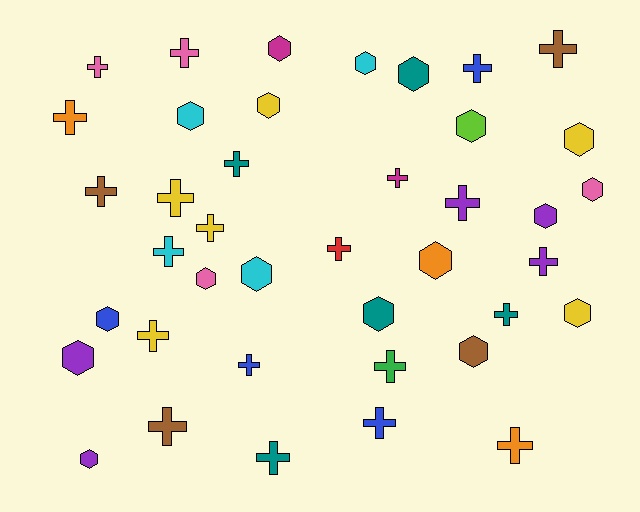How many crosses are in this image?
There are 22 crosses.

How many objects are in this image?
There are 40 objects.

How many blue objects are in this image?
There are 4 blue objects.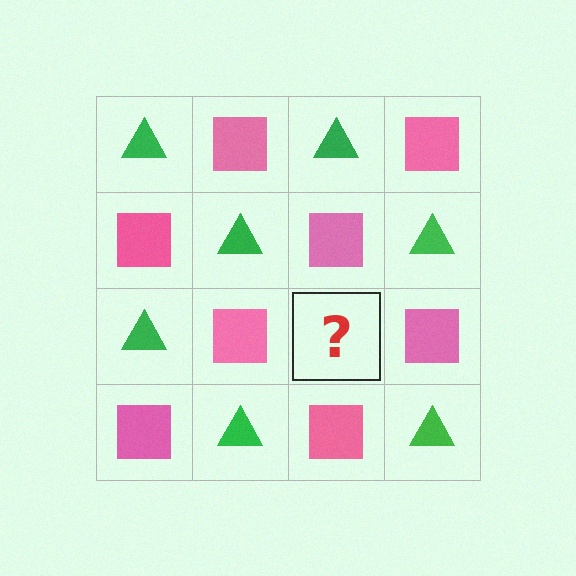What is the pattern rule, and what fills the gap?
The rule is that it alternates green triangle and pink square in a checkerboard pattern. The gap should be filled with a green triangle.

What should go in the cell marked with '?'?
The missing cell should contain a green triangle.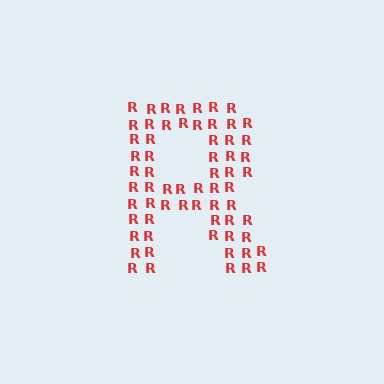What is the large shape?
The large shape is the letter R.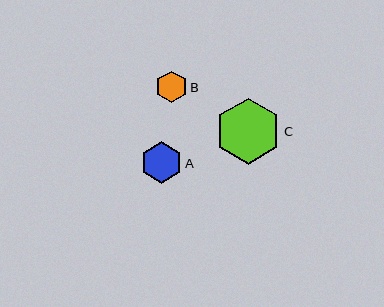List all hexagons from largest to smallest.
From largest to smallest: C, A, B.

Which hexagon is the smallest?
Hexagon B is the smallest with a size of approximately 31 pixels.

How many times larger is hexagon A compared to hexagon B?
Hexagon A is approximately 1.3 times the size of hexagon B.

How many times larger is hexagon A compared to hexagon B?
Hexagon A is approximately 1.3 times the size of hexagon B.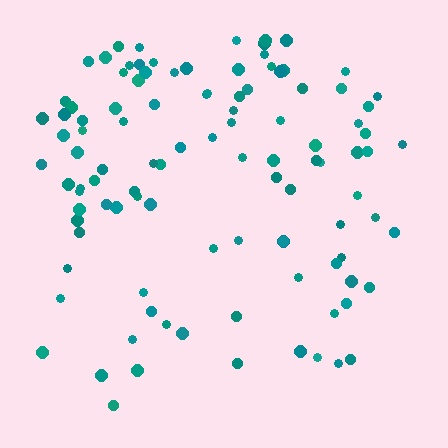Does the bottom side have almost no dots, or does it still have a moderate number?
Still a moderate number, just noticeably fewer than the top.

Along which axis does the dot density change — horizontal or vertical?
Vertical.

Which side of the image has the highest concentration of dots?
The top.